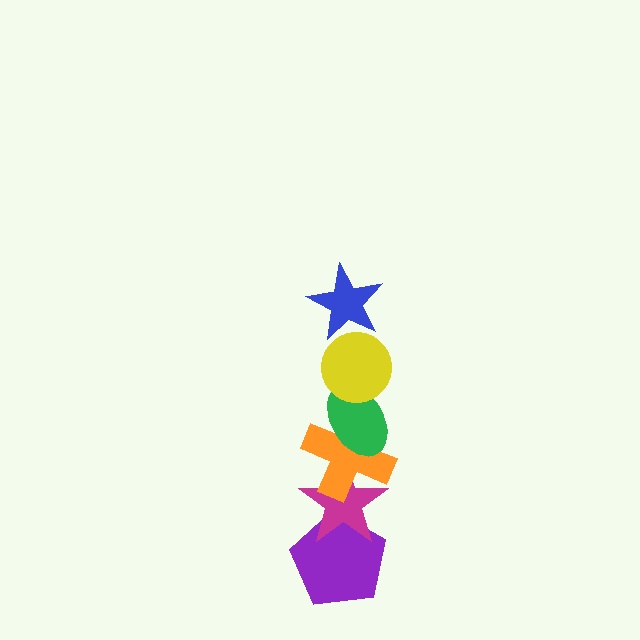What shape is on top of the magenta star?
The orange cross is on top of the magenta star.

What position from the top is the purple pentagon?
The purple pentagon is 6th from the top.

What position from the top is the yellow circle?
The yellow circle is 2nd from the top.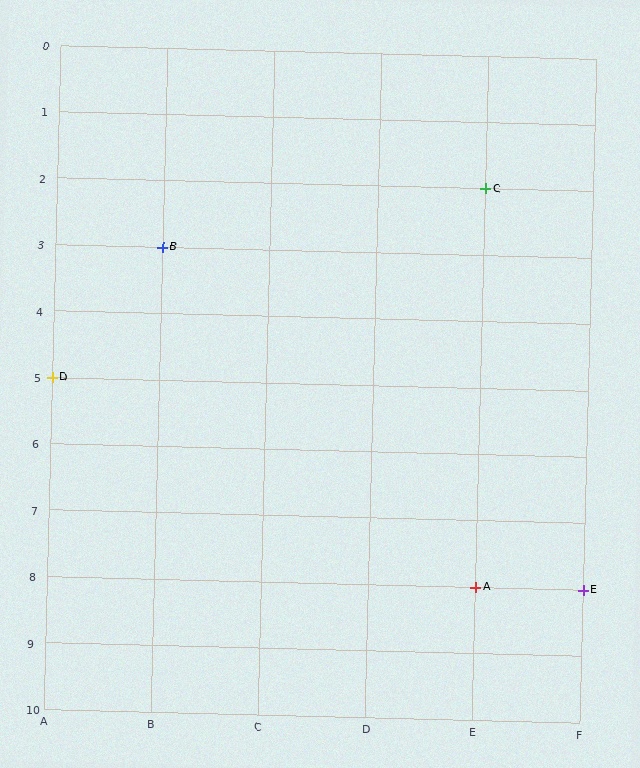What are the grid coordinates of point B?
Point B is at grid coordinates (B, 3).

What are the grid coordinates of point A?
Point A is at grid coordinates (E, 8).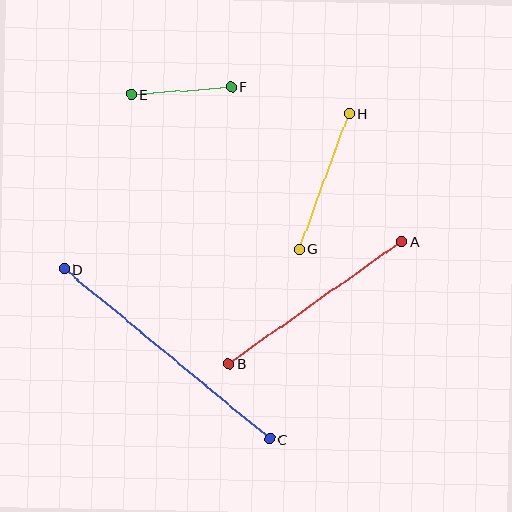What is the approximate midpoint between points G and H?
The midpoint is at approximately (324, 181) pixels.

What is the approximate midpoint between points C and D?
The midpoint is at approximately (167, 354) pixels.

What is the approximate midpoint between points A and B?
The midpoint is at approximately (315, 303) pixels.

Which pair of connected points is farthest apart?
Points C and D are farthest apart.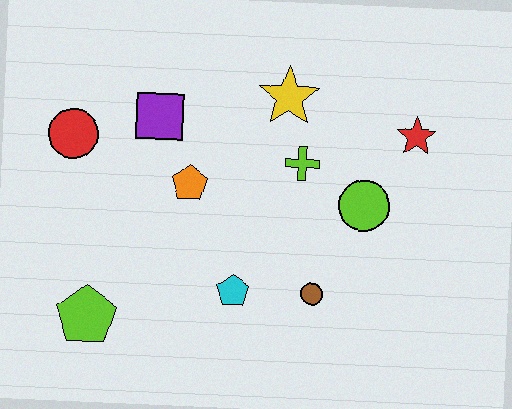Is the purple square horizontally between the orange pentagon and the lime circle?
No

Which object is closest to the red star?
The lime circle is closest to the red star.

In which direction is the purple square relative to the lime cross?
The purple square is to the left of the lime cross.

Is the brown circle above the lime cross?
No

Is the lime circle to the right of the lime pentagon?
Yes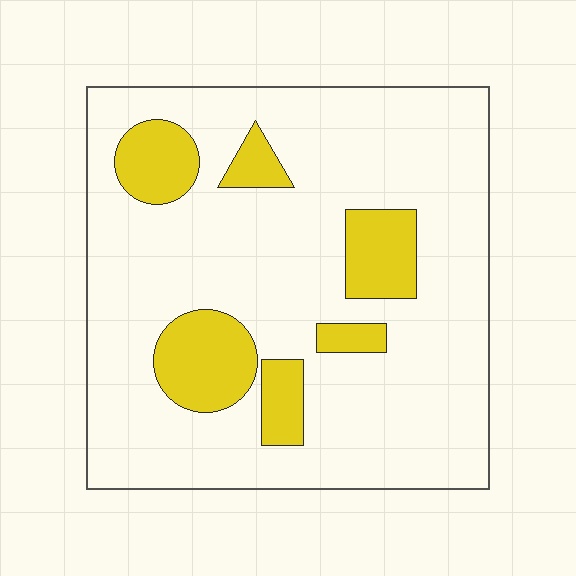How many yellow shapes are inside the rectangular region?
6.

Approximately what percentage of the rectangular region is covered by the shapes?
Approximately 20%.